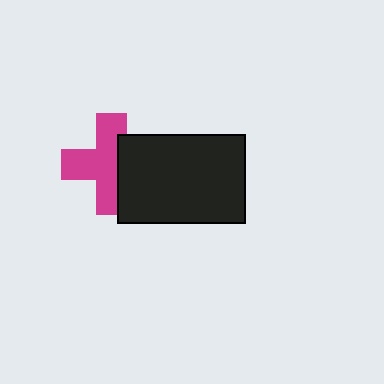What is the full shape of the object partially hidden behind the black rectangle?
The partially hidden object is a magenta cross.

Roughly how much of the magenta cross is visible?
About half of it is visible (roughly 65%).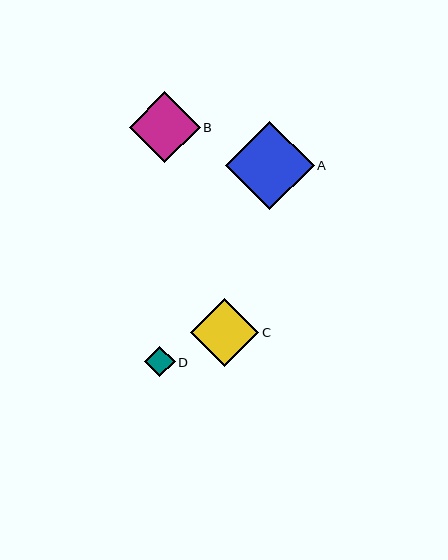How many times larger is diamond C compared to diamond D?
Diamond C is approximately 2.2 times the size of diamond D.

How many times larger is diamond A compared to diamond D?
Diamond A is approximately 2.9 times the size of diamond D.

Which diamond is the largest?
Diamond A is the largest with a size of approximately 88 pixels.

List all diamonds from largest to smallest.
From largest to smallest: A, B, C, D.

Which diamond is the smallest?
Diamond D is the smallest with a size of approximately 31 pixels.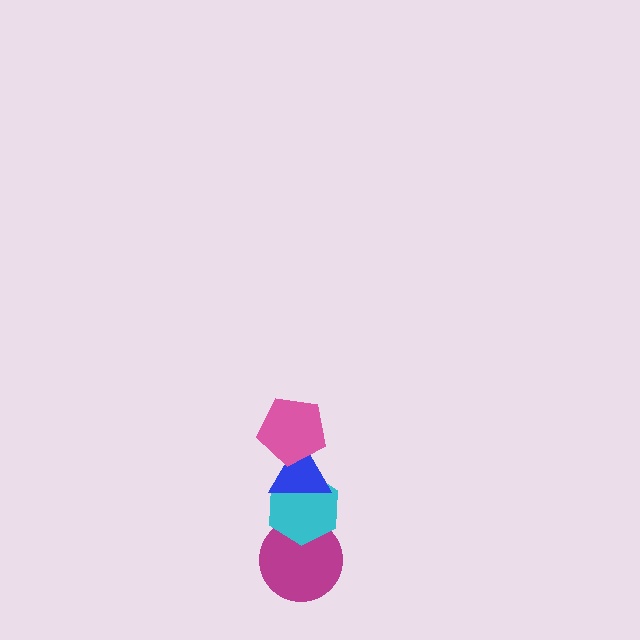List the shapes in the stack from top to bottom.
From top to bottom: the pink pentagon, the blue triangle, the cyan hexagon, the magenta circle.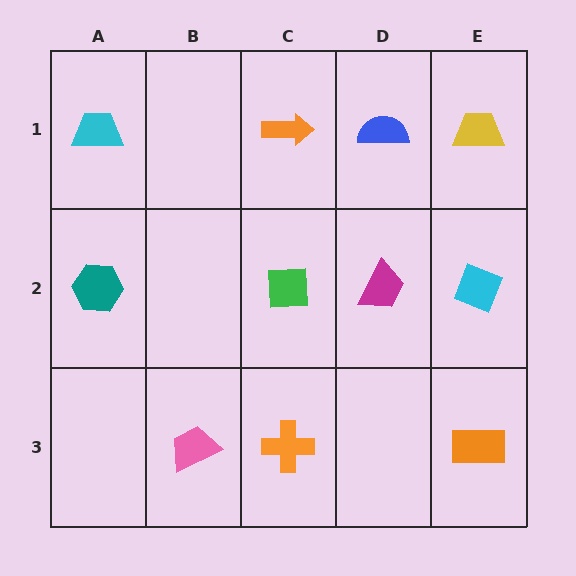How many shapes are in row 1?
4 shapes.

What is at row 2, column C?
A green square.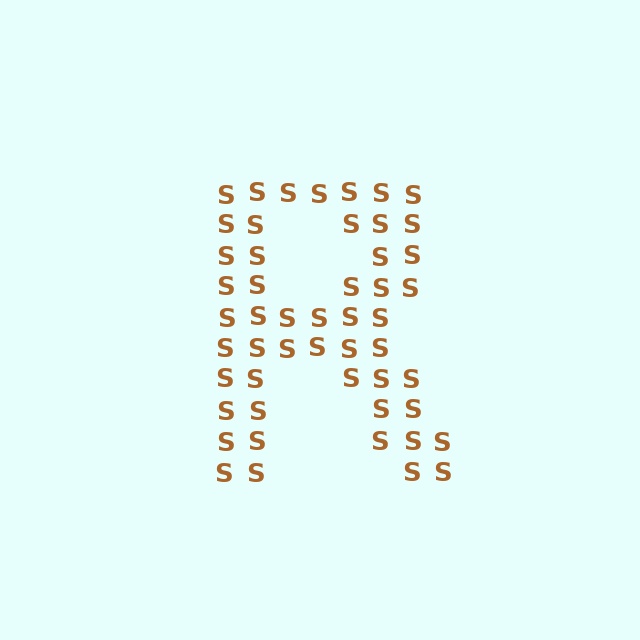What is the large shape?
The large shape is the letter R.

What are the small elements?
The small elements are letter S's.